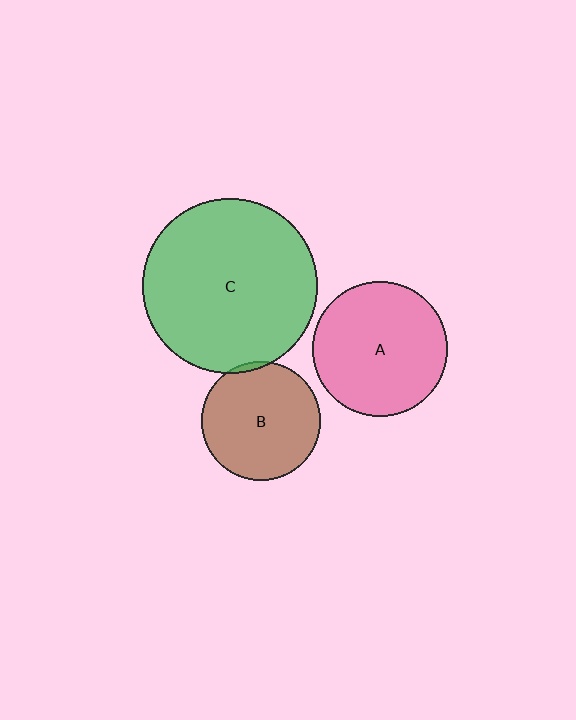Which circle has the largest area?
Circle C (green).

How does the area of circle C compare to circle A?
Approximately 1.7 times.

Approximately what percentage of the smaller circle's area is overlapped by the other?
Approximately 5%.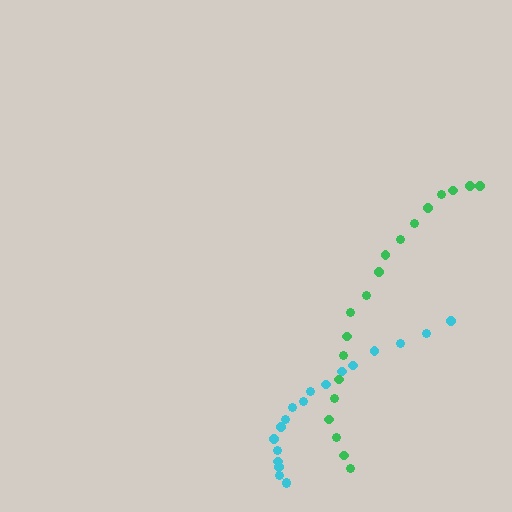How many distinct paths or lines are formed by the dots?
There are 2 distinct paths.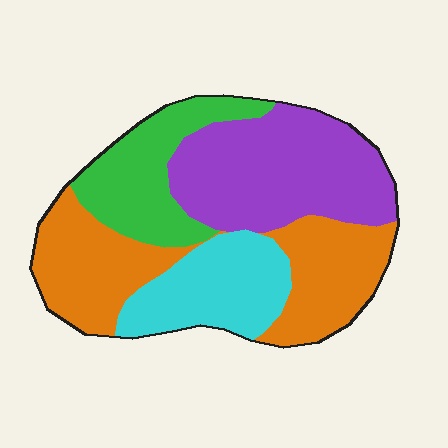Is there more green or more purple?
Purple.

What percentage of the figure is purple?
Purple takes up between a sixth and a third of the figure.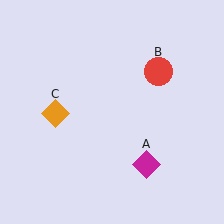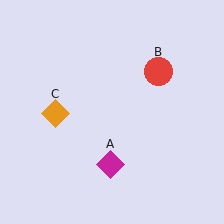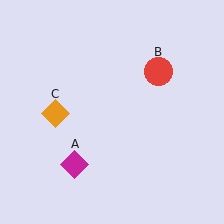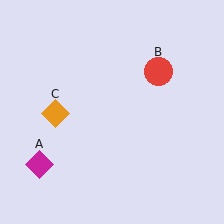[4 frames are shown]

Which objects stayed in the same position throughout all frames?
Red circle (object B) and orange diamond (object C) remained stationary.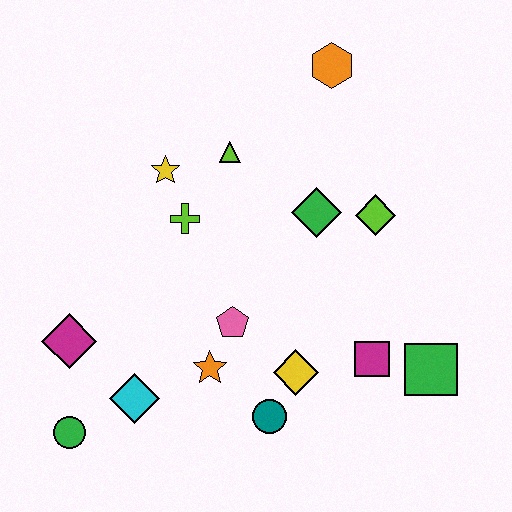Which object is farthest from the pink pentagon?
The orange hexagon is farthest from the pink pentagon.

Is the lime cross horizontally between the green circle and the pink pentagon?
Yes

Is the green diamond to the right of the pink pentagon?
Yes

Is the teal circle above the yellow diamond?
No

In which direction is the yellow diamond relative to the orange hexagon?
The yellow diamond is below the orange hexagon.